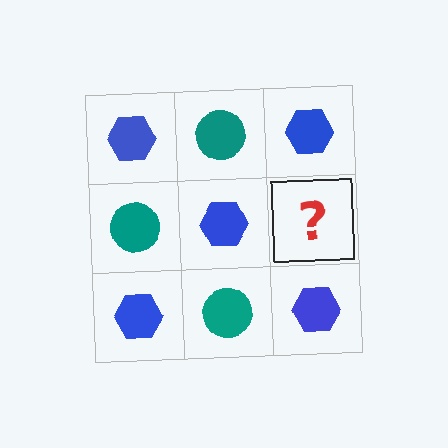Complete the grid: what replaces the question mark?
The question mark should be replaced with a teal circle.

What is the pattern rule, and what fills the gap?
The rule is that it alternates blue hexagon and teal circle in a checkerboard pattern. The gap should be filled with a teal circle.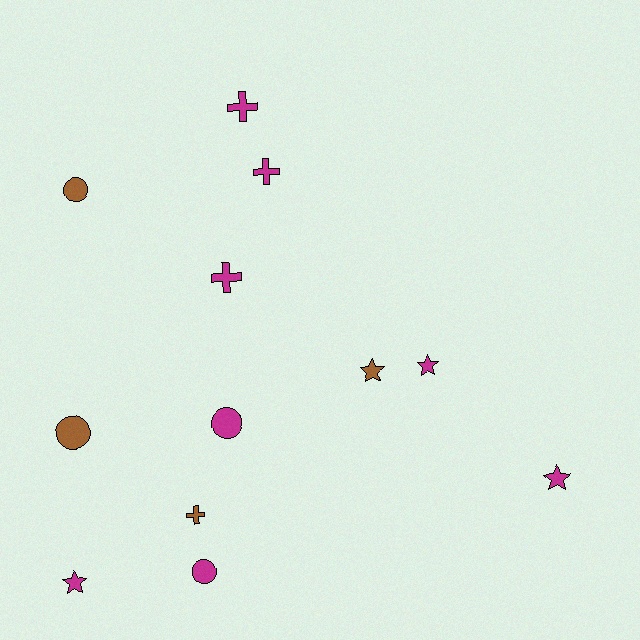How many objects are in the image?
There are 12 objects.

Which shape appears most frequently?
Cross, with 4 objects.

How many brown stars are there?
There is 1 brown star.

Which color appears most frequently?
Magenta, with 8 objects.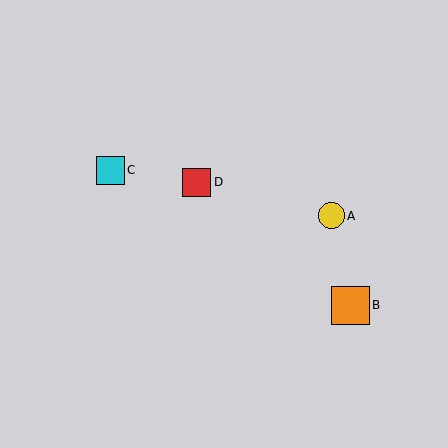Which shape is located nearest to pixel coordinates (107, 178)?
The cyan square (labeled C) at (110, 170) is nearest to that location.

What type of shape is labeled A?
Shape A is a yellow circle.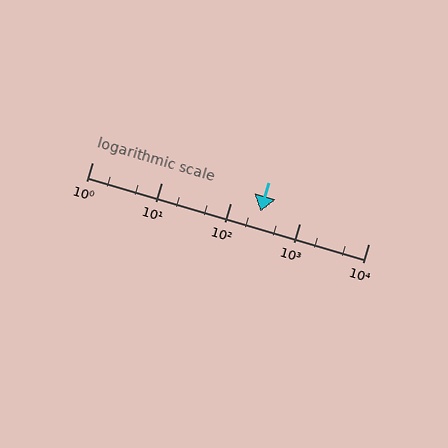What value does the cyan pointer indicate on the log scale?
The pointer indicates approximately 270.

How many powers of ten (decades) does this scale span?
The scale spans 4 decades, from 1 to 10000.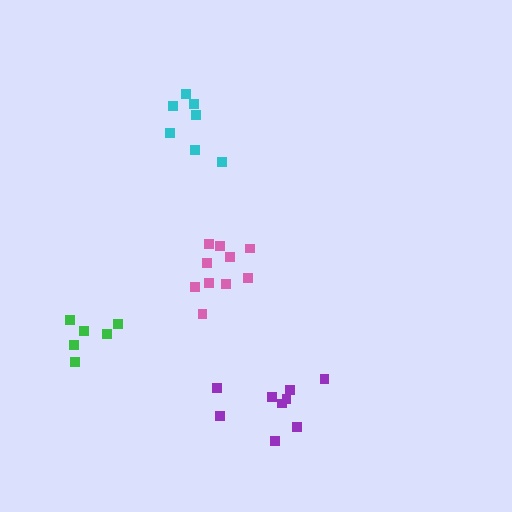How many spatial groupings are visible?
There are 4 spatial groupings.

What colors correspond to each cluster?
The clusters are colored: pink, purple, cyan, green.